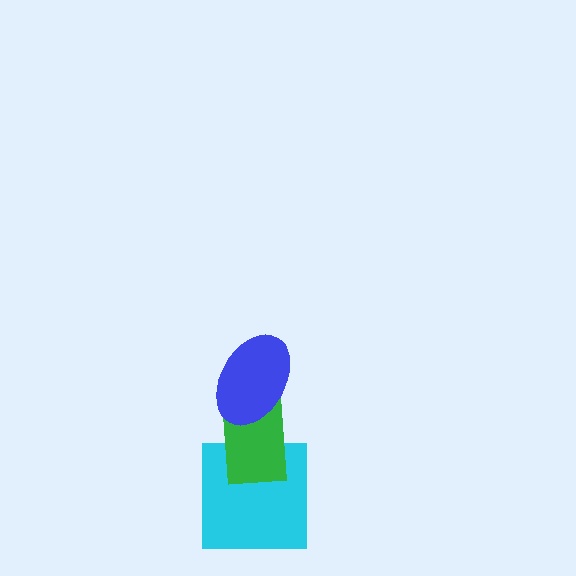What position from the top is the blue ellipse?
The blue ellipse is 1st from the top.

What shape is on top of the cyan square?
The green rectangle is on top of the cyan square.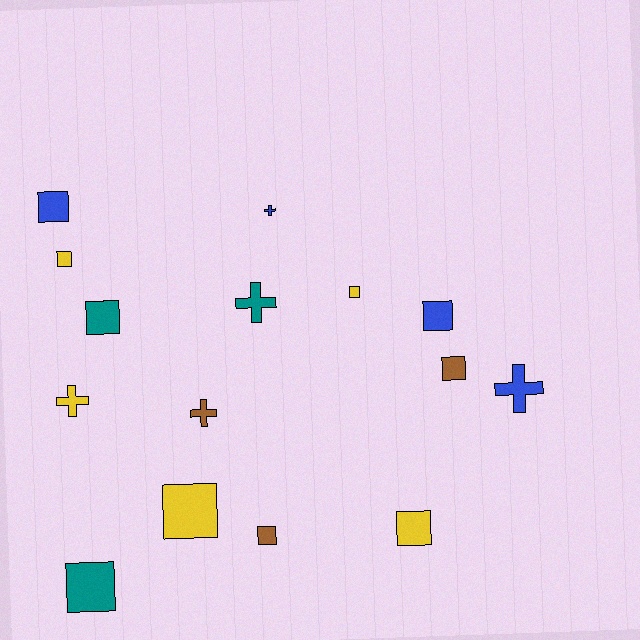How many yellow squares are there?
There are 4 yellow squares.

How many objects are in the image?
There are 15 objects.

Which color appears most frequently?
Yellow, with 5 objects.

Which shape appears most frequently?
Square, with 10 objects.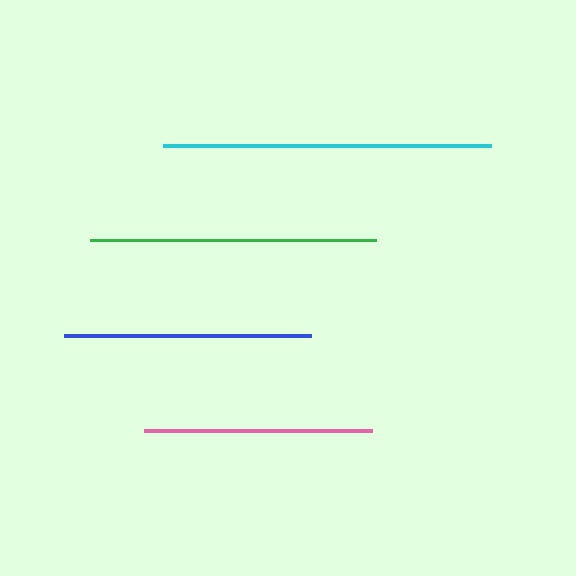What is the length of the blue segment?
The blue segment is approximately 247 pixels long.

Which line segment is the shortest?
The pink line is the shortest at approximately 228 pixels.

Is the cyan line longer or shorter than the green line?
The cyan line is longer than the green line.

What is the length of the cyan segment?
The cyan segment is approximately 328 pixels long.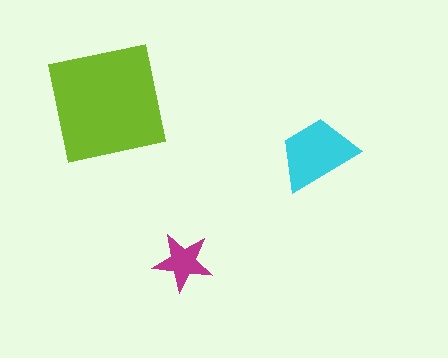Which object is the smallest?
The magenta star.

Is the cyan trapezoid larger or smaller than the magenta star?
Larger.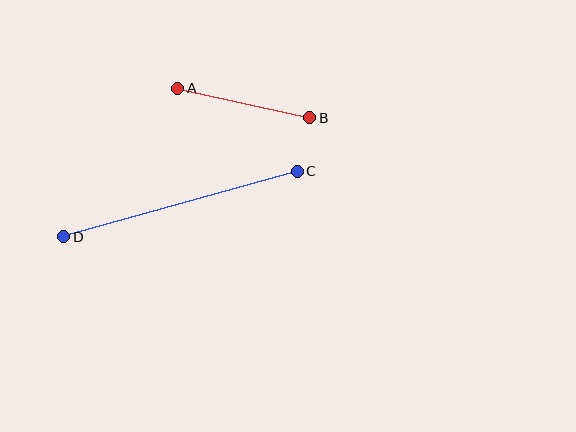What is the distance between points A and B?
The distance is approximately 135 pixels.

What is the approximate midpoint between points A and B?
The midpoint is at approximately (244, 103) pixels.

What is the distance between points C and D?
The distance is approximately 243 pixels.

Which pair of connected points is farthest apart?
Points C and D are farthest apart.